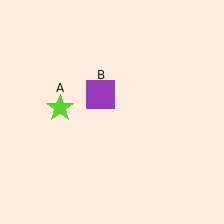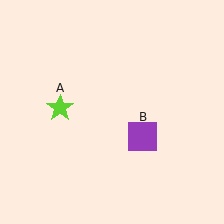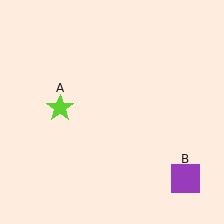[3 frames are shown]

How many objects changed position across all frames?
1 object changed position: purple square (object B).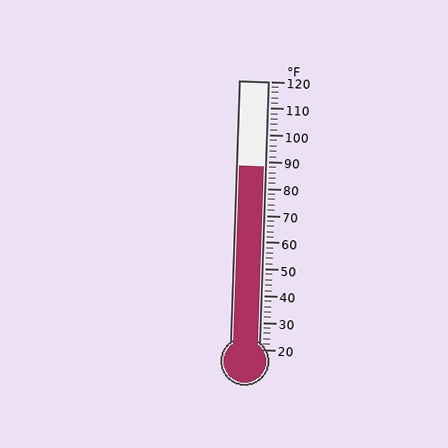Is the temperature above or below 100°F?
The temperature is below 100°F.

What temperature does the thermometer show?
The thermometer shows approximately 88°F.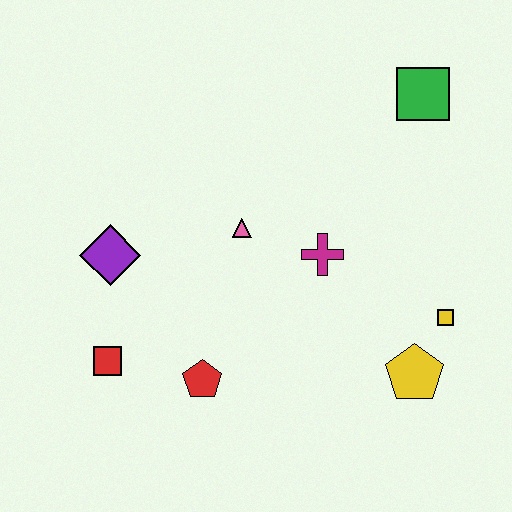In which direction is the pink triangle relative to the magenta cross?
The pink triangle is to the left of the magenta cross.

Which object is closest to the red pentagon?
The red square is closest to the red pentagon.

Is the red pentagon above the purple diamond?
No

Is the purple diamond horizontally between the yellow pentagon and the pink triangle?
No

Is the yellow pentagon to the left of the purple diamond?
No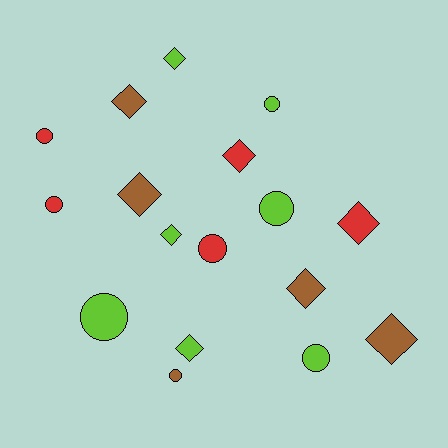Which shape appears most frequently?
Diamond, with 9 objects.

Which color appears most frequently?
Lime, with 7 objects.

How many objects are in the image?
There are 17 objects.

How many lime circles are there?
There are 4 lime circles.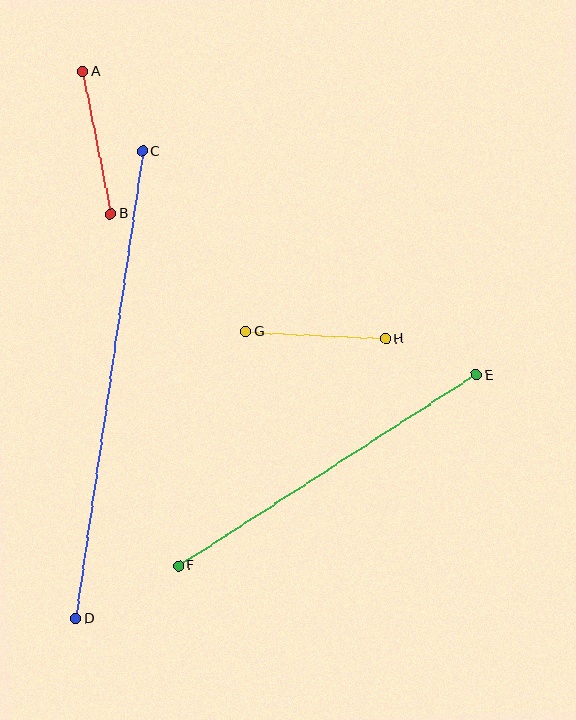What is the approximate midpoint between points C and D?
The midpoint is at approximately (109, 385) pixels.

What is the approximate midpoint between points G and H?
The midpoint is at approximately (316, 335) pixels.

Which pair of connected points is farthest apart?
Points C and D are farthest apart.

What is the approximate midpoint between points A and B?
The midpoint is at approximately (97, 143) pixels.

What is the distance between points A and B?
The distance is approximately 145 pixels.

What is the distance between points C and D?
The distance is approximately 472 pixels.